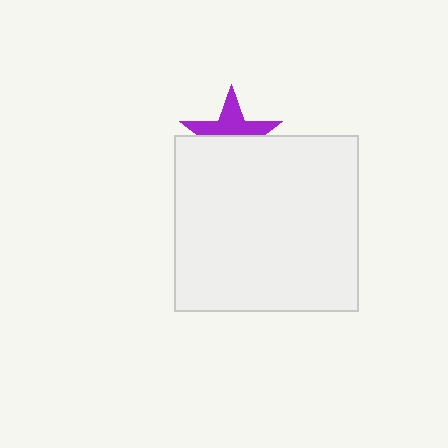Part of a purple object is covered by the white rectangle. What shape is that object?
It is a star.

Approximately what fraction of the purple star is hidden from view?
Roughly 52% of the purple star is hidden behind the white rectangle.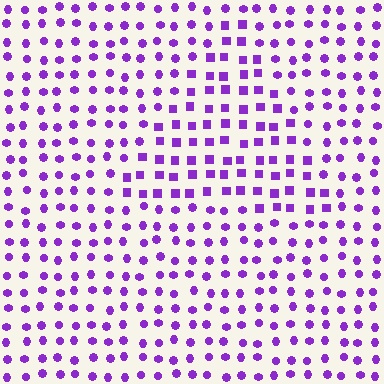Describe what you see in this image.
The image is filled with small purple elements arranged in a uniform grid. A triangle-shaped region contains squares, while the surrounding area contains circles. The boundary is defined purely by the change in element shape.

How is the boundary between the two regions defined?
The boundary is defined by a change in element shape: squares inside vs. circles outside. All elements share the same color and spacing.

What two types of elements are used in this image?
The image uses squares inside the triangle region and circles outside it.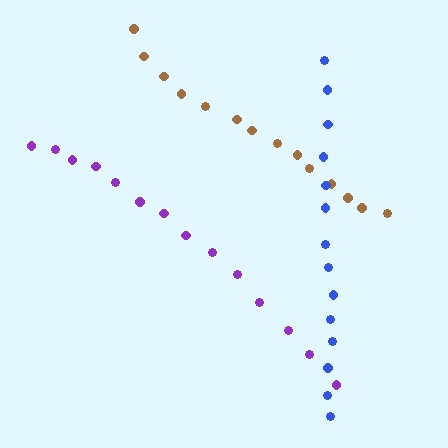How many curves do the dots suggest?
There are 3 distinct paths.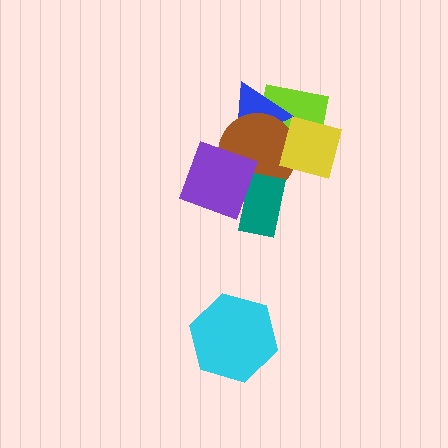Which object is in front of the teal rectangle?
The purple diamond is in front of the teal rectangle.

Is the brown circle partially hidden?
Yes, it is partially covered by another shape.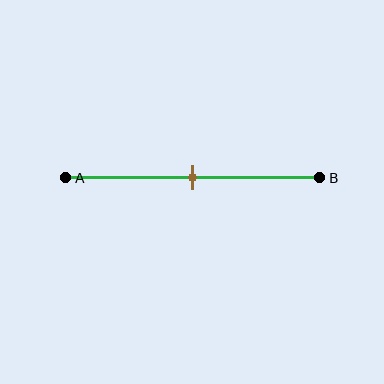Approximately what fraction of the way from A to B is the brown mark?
The brown mark is approximately 50% of the way from A to B.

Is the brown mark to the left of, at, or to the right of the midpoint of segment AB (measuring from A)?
The brown mark is approximately at the midpoint of segment AB.